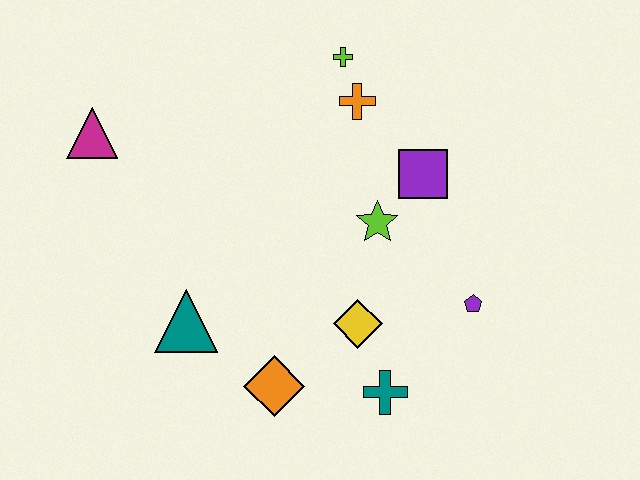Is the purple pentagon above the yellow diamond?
Yes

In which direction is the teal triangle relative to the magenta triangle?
The teal triangle is below the magenta triangle.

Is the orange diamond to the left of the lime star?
Yes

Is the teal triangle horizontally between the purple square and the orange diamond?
No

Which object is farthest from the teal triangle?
The lime cross is farthest from the teal triangle.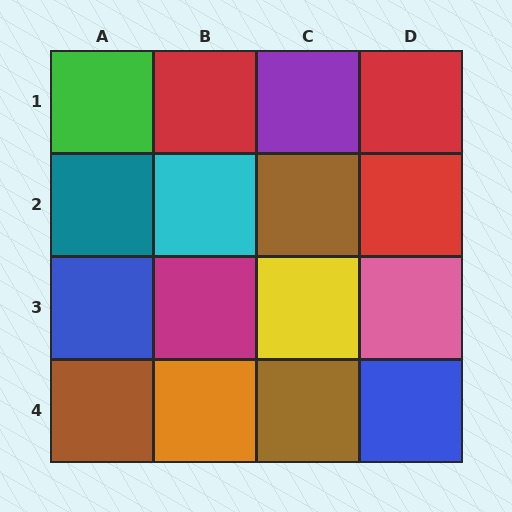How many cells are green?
1 cell is green.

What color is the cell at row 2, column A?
Teal.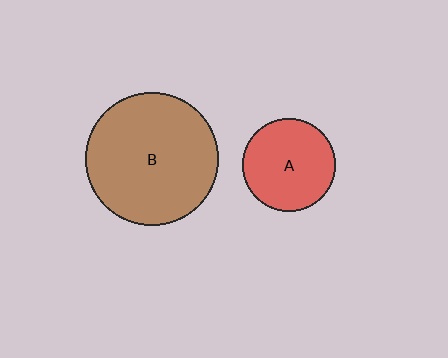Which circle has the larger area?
Circle B (brown).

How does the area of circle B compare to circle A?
Approximately 2.1 times.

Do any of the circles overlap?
No, none of the circles overlap.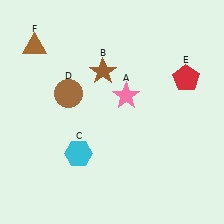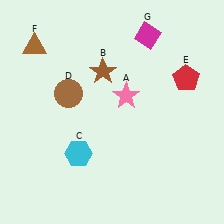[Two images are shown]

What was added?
A magenta diamond (G) was added in Image 2.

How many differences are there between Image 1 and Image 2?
There is 1 difference between the two images.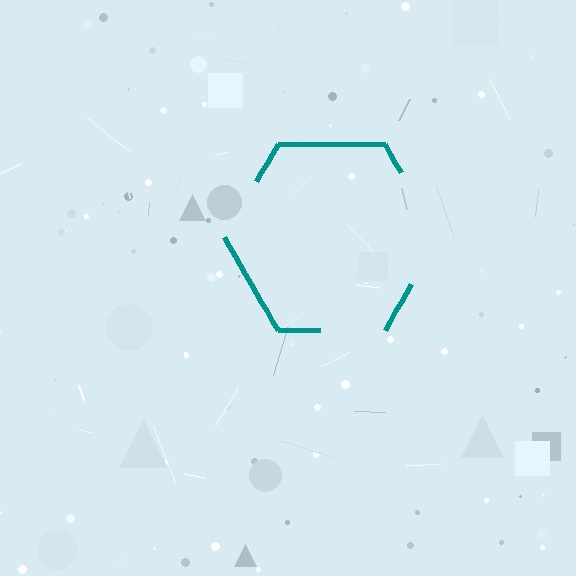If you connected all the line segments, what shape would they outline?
They would outline a hexagon.